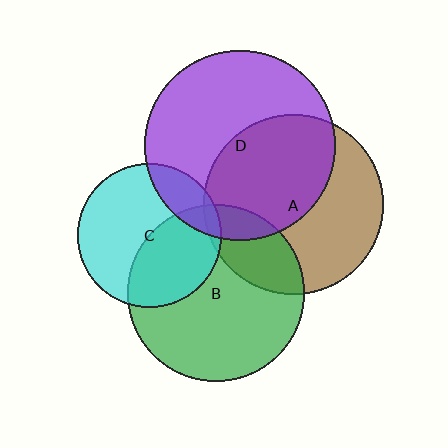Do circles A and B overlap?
Yes.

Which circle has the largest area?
Circle D (purple).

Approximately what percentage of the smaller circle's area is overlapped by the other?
Approximately 25%.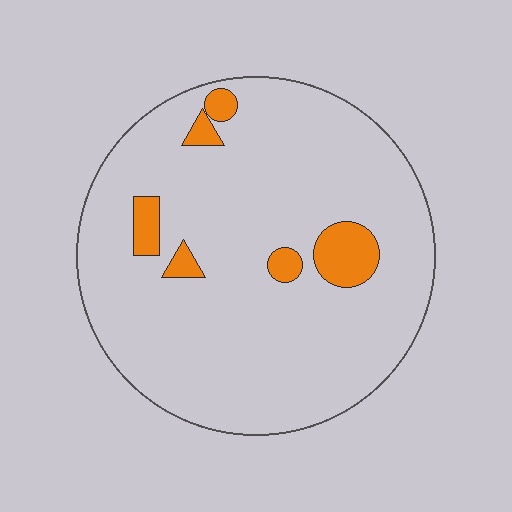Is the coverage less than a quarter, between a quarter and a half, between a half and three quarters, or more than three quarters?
Less than a quarter.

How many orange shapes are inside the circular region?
6.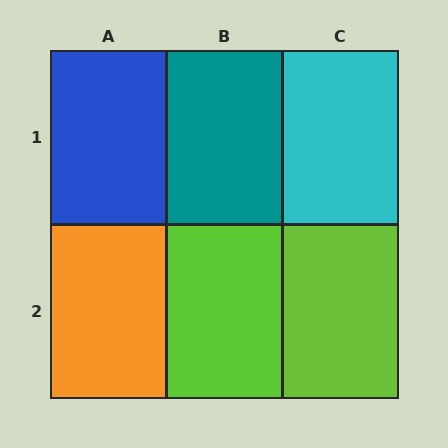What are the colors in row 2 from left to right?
Orange, lime, lime.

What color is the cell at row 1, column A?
Blue.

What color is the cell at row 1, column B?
Teal.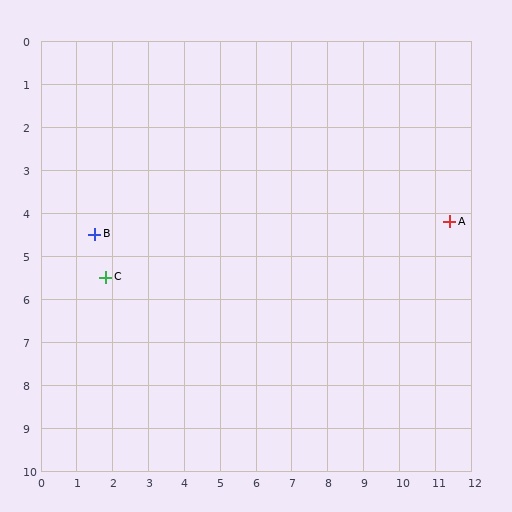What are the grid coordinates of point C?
Point C is at approximately (1.8, 5.5).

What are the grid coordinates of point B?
Point B is at approximately (1.5, 4.5).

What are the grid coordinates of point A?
Point A is at approximately (11.4, 4.2).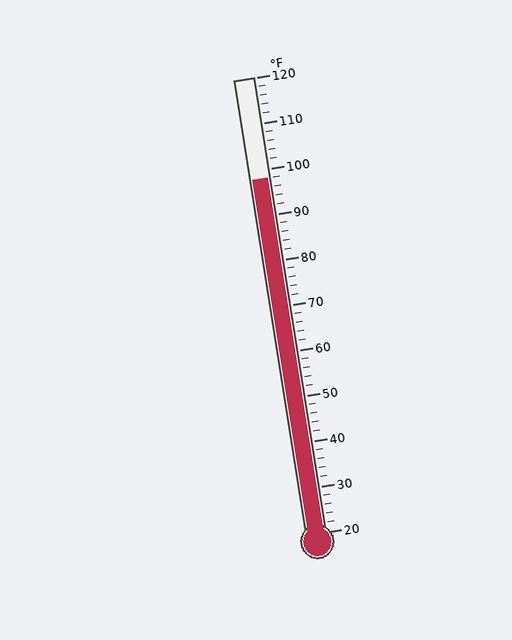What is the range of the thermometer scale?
The thermometer scale ranges from 20°F to 120°F.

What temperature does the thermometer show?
The thermometer shows approximately 98°F.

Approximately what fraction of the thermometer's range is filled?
The thermometer is filled to approximately 80% of its range.